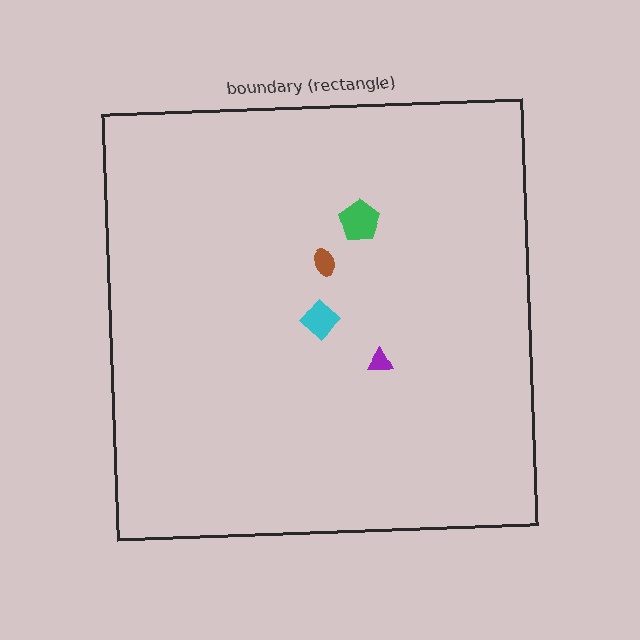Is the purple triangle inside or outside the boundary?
Inside.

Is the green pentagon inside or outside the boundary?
Inside.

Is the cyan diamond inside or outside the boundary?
Inside.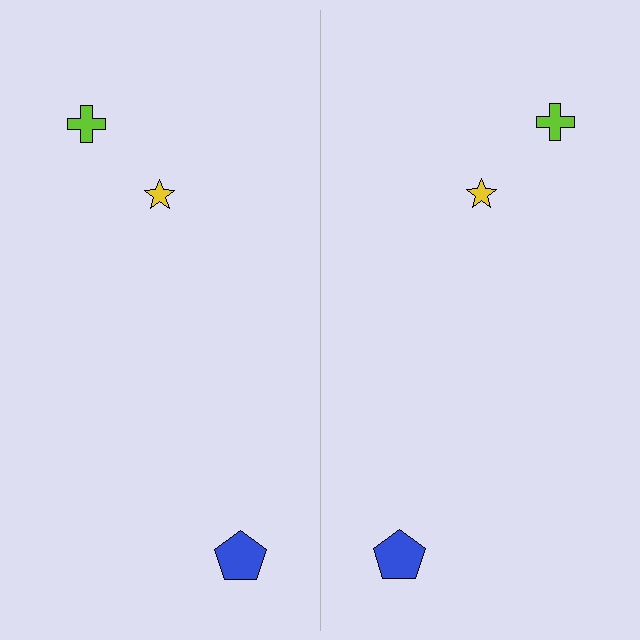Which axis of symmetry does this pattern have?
The pattern has a vertical axis of symmetry running through the center of the image.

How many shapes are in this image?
There are 6 shapes in this image.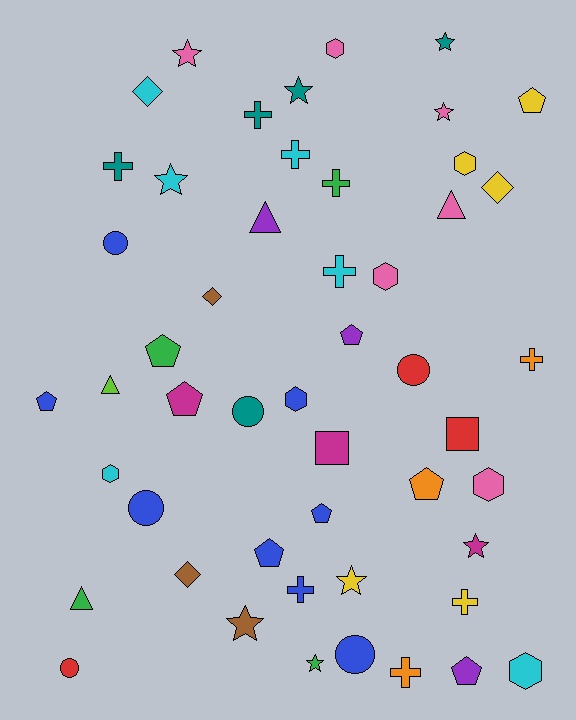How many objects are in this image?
There are 50 objects.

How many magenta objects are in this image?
There are 3 magenta objects.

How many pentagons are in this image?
There are 9 pentagons.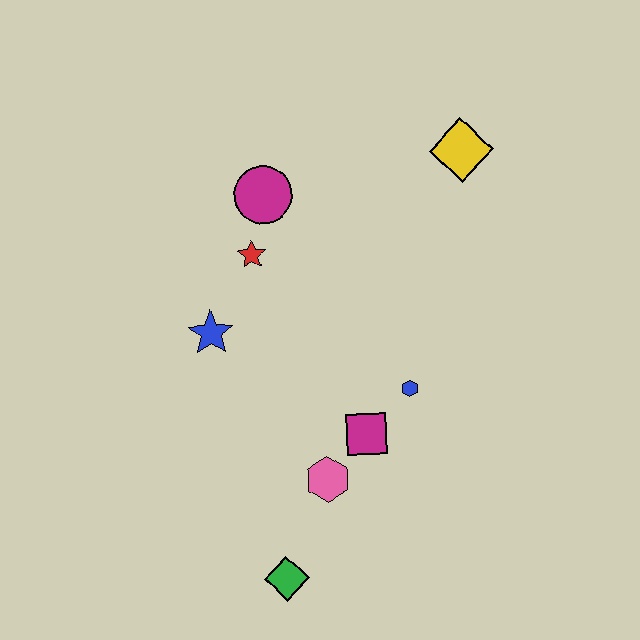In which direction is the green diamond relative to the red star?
The green diamond is below the red star.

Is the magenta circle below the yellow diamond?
Yes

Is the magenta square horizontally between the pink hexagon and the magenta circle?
No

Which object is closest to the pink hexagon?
The magenta square is closest to the pink hexagon.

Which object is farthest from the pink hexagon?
The yellow diamond is farthest from the pink hexagon.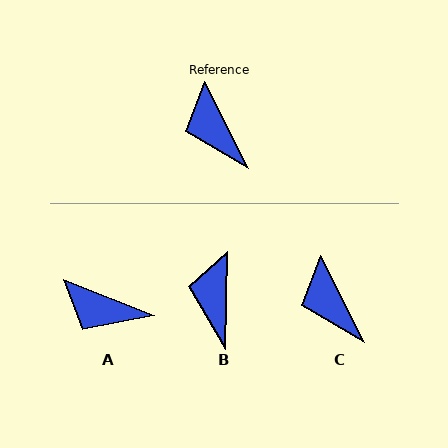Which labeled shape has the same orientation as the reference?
C.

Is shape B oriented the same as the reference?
No, it is off by about 28 degrees.